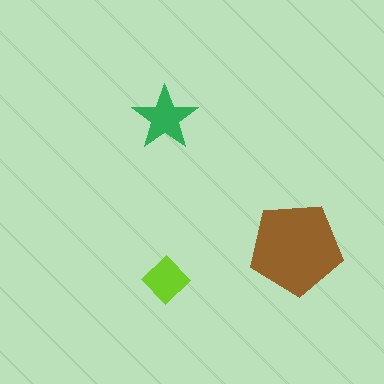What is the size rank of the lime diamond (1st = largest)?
3rd.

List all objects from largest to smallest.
The brown pentagon, the green star, the lime diamond.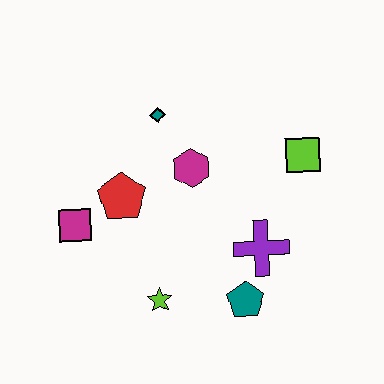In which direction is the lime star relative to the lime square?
The lime star is to the left of the lime square.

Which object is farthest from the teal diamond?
The teal pentagon is farthest from the teal diamond.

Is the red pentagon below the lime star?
No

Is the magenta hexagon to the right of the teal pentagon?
No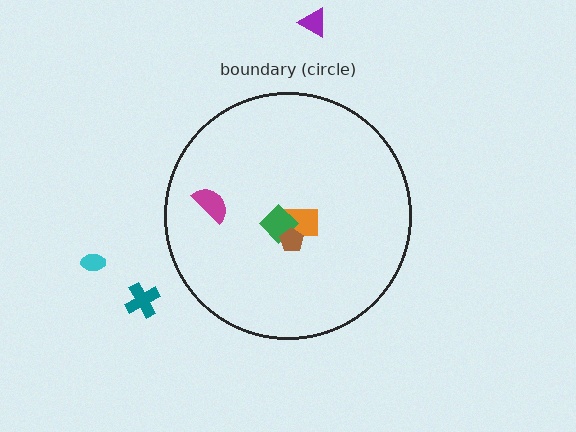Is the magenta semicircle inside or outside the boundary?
Inside.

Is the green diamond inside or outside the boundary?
Inside.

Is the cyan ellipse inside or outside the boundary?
Outside.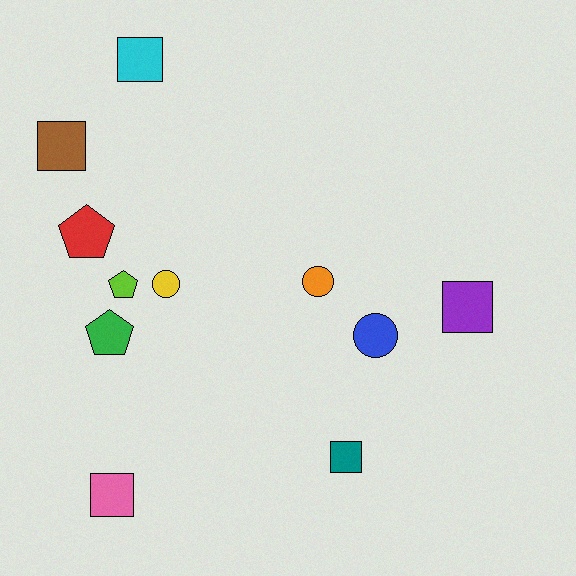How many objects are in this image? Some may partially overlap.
There are 11 objects.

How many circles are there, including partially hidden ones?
There are 3 circles.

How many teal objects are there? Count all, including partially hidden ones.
There is 1 teal object.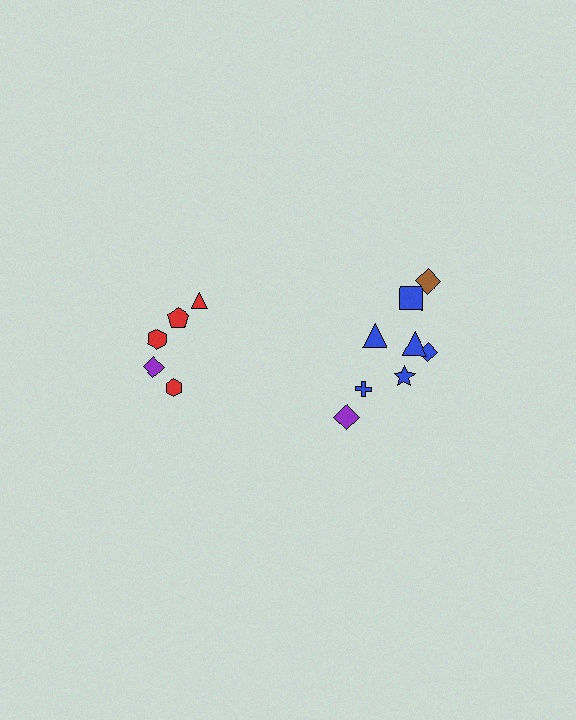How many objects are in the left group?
There are 5 objects.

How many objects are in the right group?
There are 8 objects.